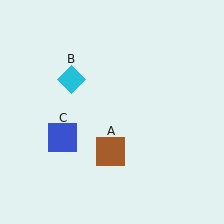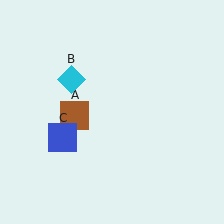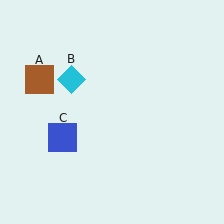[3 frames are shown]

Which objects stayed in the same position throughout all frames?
Cyan diamond (object B) and blue square (object C) remained stationary.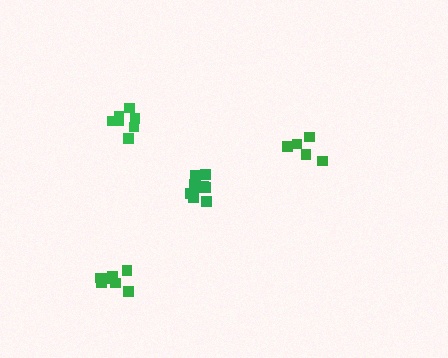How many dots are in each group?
Group 1: 8 dots, Group 2: 5 dots, Group 3: 7 dots, Group 4: 9 dots (29 total).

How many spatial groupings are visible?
There are 4 spatial groupings.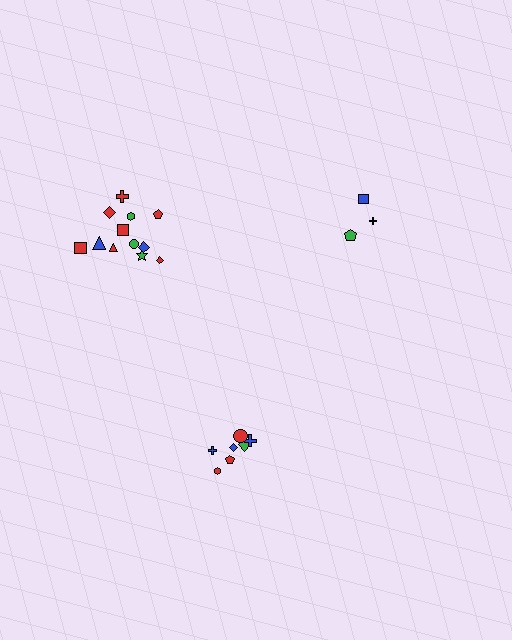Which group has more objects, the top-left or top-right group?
The top-left group.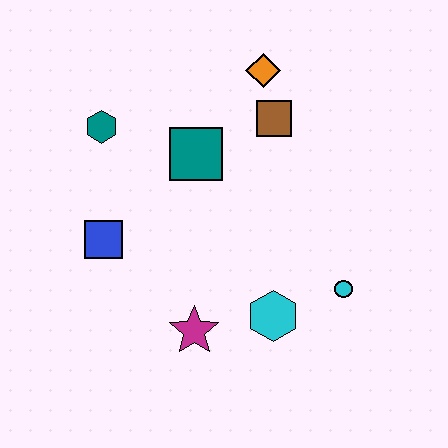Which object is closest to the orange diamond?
The brown square is closest to the orange diamond.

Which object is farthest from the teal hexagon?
The cyan circle is farthest from the teal hexagon.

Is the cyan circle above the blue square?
No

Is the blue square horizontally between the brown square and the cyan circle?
No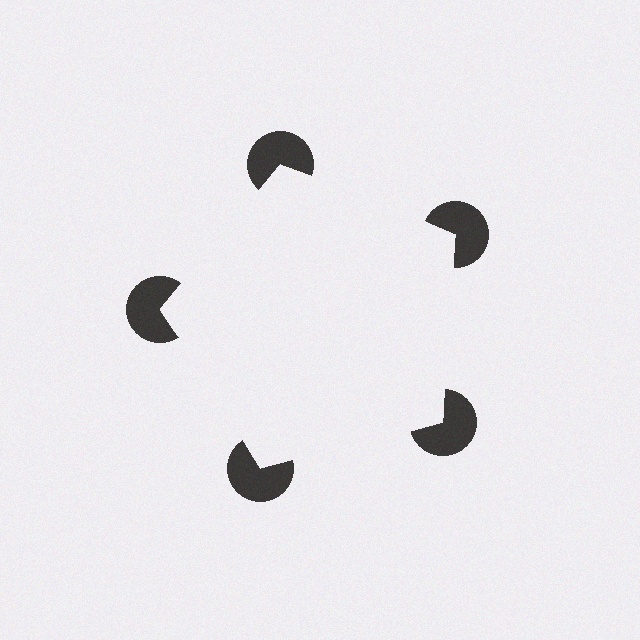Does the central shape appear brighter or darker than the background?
It typically appears slightly brighter than the background, even though no actual brightness change is drawn.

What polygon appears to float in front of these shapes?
An illusory pentagon — its edges are inferred from the aligned wedge cuts in the pac-man discs, not physically drawn.